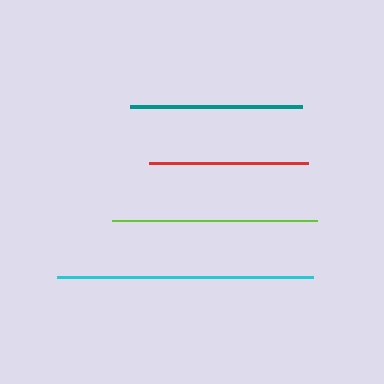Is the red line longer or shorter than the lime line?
The lime line is longer than the red line.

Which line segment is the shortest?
The red line is the shortest at approximately 159 pixels.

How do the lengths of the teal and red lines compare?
The teal and red lines are approximately the same length.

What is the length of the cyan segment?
The cyan segment is approximately 256 pixels long.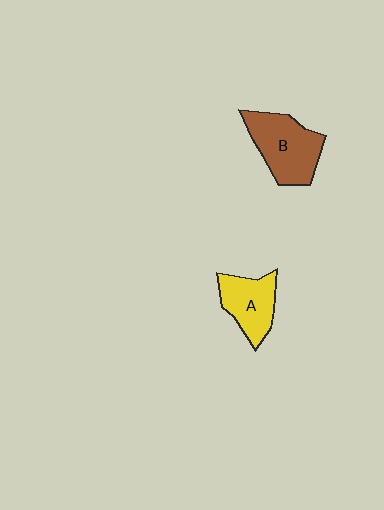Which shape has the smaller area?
Shape A (yellow).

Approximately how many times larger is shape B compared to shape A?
Approximately 1.3 times.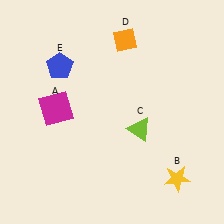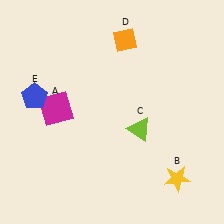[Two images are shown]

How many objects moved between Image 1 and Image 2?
1 object moved between the two images.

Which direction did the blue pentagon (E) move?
The blue pentagon (E) moved down.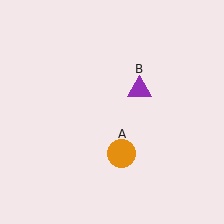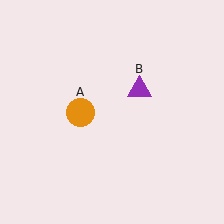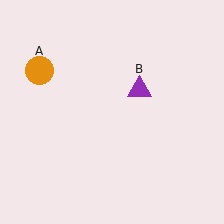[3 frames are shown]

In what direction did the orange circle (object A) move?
The orange circle (object A) moved up and to the left.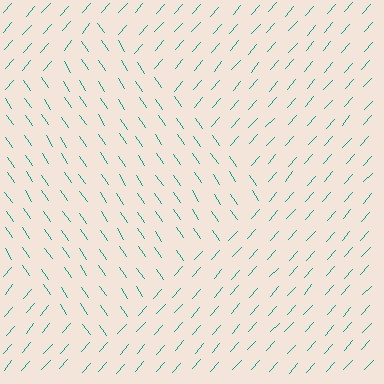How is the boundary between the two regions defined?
The boundary is defined purely by a change in line orientation (approximately 75 degrees difference). All lines are the same color and thickness.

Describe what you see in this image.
The image is filled with small teal line segments. A diamond region in the image has lines oriented differently from the surrounding lines, creating a visible texture boundary.